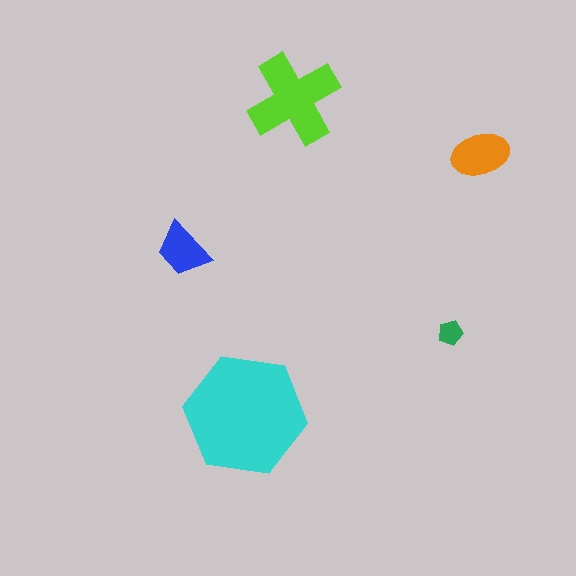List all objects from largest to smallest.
The cyan hexagon, the lime cross, the orange ellipse, the blue trapezoid, the green pentagon.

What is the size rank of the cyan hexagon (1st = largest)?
1st.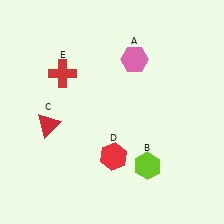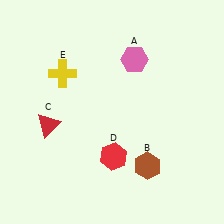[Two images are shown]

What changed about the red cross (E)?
In Image 1, E is red. In Image 2, it changed to yellow.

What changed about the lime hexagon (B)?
In Image 1, B is lime. In Image 2, it changed to brown.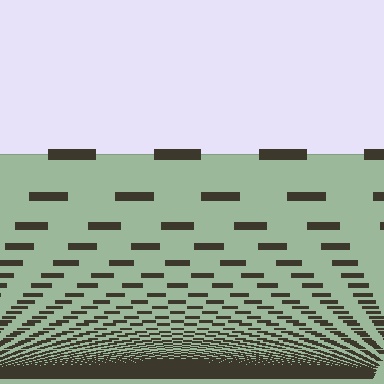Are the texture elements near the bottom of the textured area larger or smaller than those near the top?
Smaller. The gradient is inverted — elements near the bottom are smaller and denser.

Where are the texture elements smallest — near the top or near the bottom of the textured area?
Near the bottom.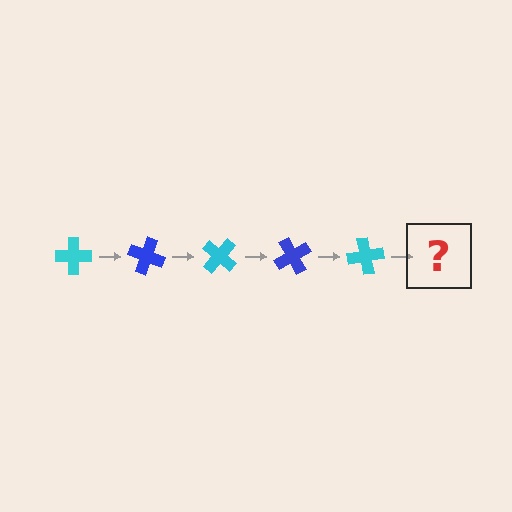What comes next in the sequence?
The next element should be a blue cross, rotated 100 degrees from the start.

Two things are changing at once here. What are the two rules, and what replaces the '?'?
The two rules are that it rotates 20 degrees each step and the color cycles through cyan and blue. The '?' should be a blue cross, rotated 100 degrees from the start.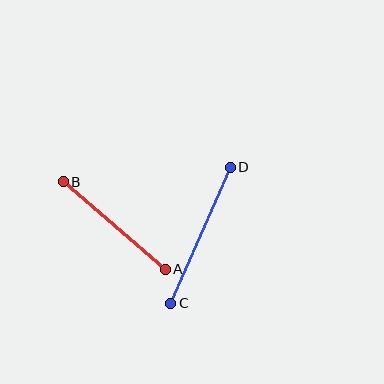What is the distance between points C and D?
The distance is approximately 148 pixels.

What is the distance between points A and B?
The distance is approximately 134 pixels.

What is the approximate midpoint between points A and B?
The midpoint is at approximately (114, 225) pixels.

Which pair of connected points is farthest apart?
Points C and D are farthest apart.